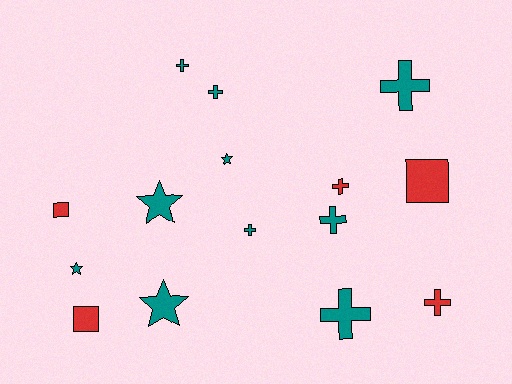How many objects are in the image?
There are 15 objects.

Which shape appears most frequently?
Cross, with 8 objects.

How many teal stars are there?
There are 4 teal stars.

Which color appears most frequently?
Teal, with 10 objects.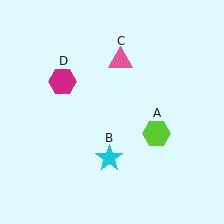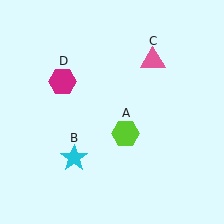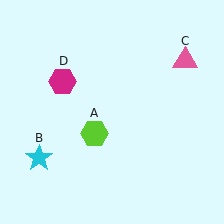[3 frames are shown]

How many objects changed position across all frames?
3 objects changed position: lime hexagon (object A), cyan star (object B), pink triangle (object C).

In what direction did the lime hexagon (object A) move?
The lime hexagon (object A) moved left.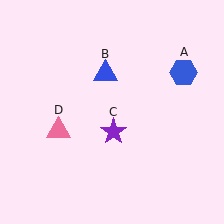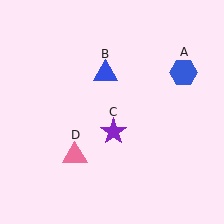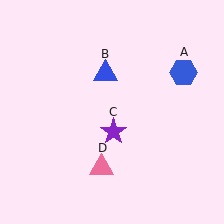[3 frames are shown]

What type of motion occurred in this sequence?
The pink triangle (object D) rotated counterclockwise around the center of the scene.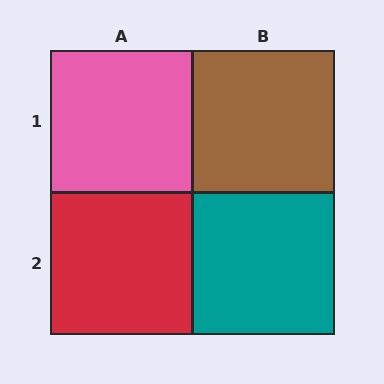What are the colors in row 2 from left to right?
Red, teal.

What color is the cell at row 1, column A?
Pink.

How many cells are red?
1 cell is red.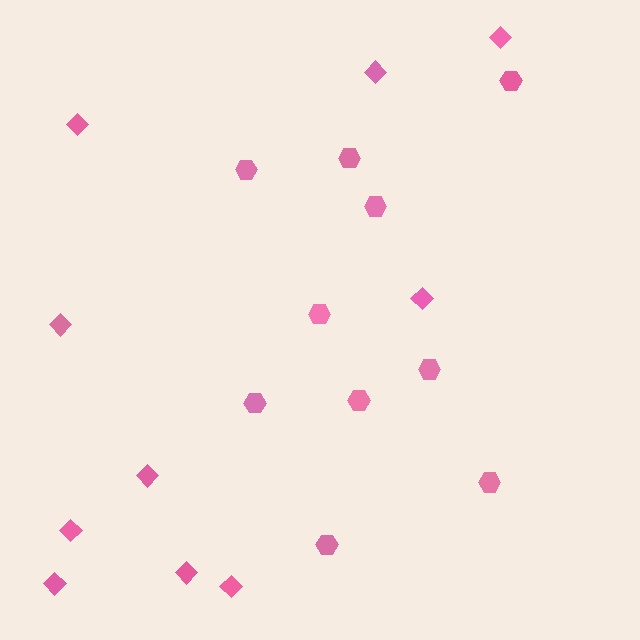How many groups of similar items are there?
There are 2 groups: one group of diamonds (10) and one group of hexagons (10).